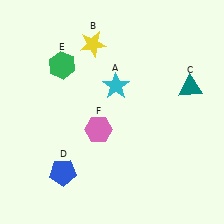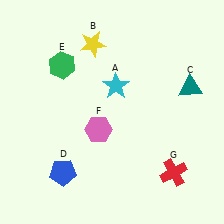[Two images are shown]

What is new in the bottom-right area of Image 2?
A red cross (G) was added in the bottom-right area of Image 2.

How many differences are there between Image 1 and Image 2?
There is 1 difference between the two images.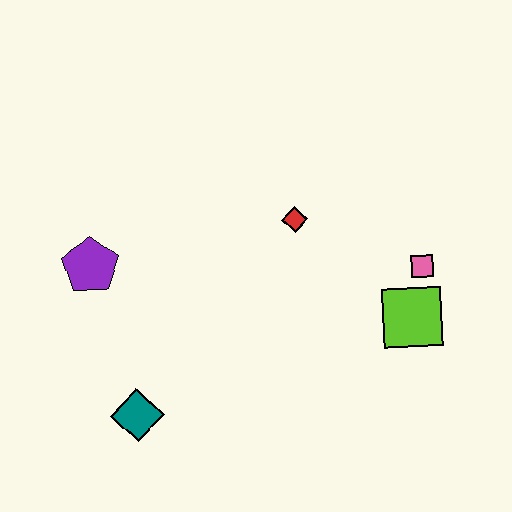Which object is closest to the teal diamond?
The purple pentagon is closest to the teal diamond.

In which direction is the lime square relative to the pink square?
The lime square is below the pink square.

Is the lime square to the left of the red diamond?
No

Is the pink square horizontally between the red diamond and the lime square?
No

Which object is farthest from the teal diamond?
The pink square is farthest from the teal diamond.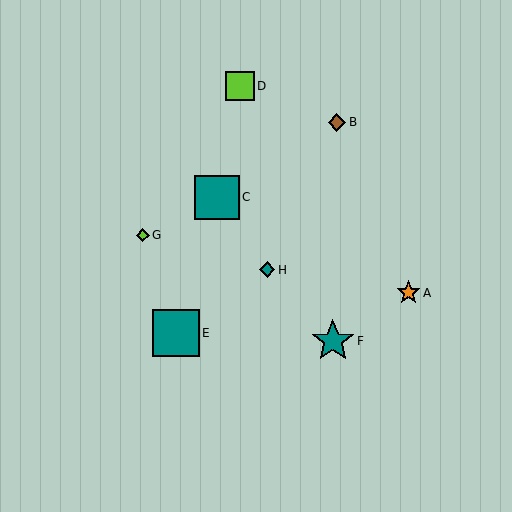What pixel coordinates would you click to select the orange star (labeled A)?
Click at (408, 293) to select the orange star A.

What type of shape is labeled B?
Shape B is a brown diamond.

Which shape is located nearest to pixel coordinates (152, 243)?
The lime diamond (labeled G) at (143, 235) is nearest to that location.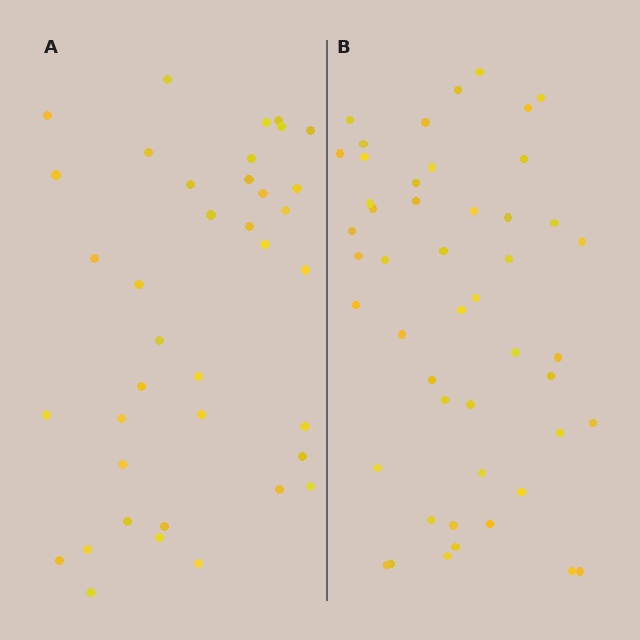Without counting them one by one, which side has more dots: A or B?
Region B (the right region) has more dots.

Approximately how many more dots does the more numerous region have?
Region B has roughly 10 or so more dots than region A.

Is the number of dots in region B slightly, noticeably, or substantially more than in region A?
Region B has noticeably more, but not dramatically so. The ratio is roughly 1.3 to 1.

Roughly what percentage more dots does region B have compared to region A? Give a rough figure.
About 25% more.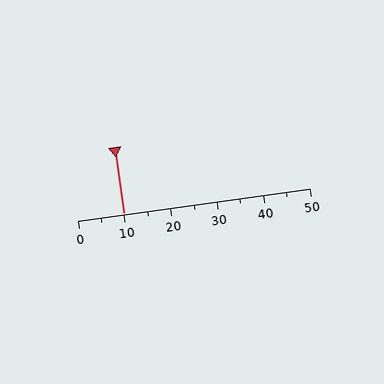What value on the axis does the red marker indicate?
The marker indicates approximately 10.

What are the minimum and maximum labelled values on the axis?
The axis runs from 0 to 50.